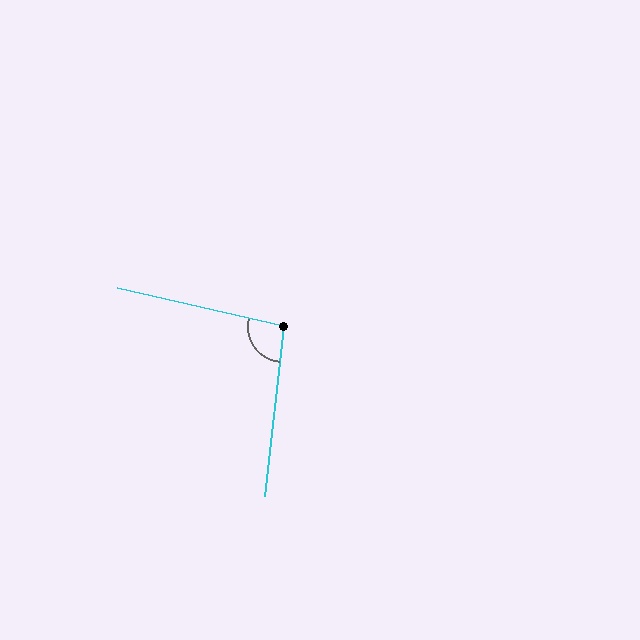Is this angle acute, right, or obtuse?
It is obtuse.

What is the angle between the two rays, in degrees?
Approximately 96 degrees.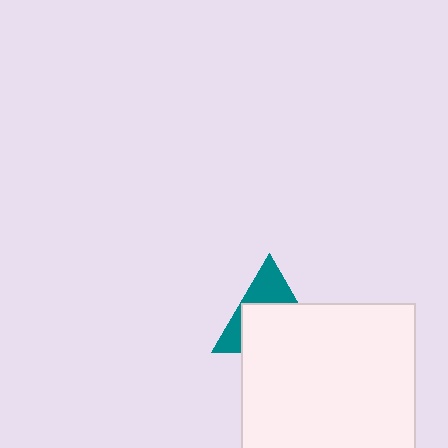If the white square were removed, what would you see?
You would see the complete teal triangle.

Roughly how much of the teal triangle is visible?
A small part of it is visible (roughly 39%).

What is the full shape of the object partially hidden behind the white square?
The partially hidden object is a teal triangle.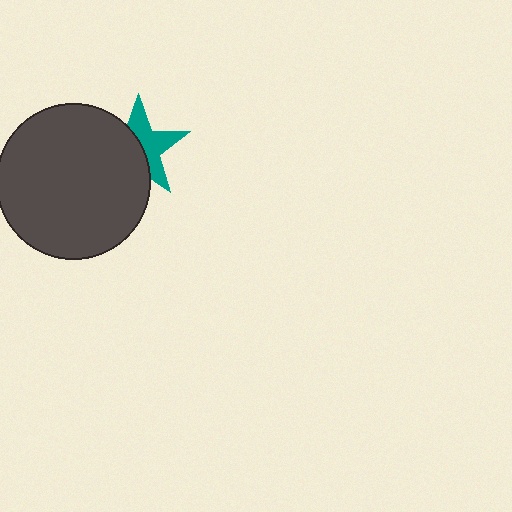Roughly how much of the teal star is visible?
About half of it is visible (roughly 49%).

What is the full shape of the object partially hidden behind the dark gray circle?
The partially hidden object is a teal star.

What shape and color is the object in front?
The object in front is a dark gray circle.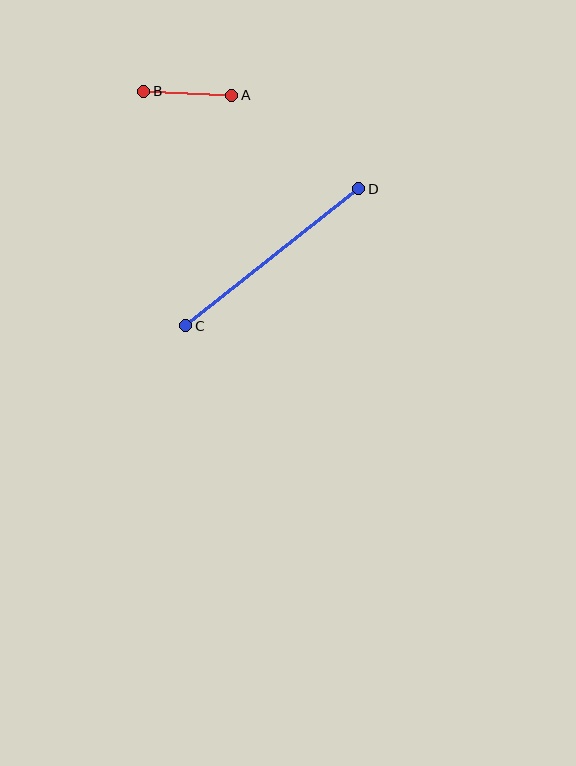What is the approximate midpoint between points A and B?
The midpoint is at approximately (188, 93) pixels.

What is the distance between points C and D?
The distance is approximately 220 pixels.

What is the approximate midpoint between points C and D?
The midpoint is at approximately (272, 257) pixels.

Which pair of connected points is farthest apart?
Points C and D are farthest apart.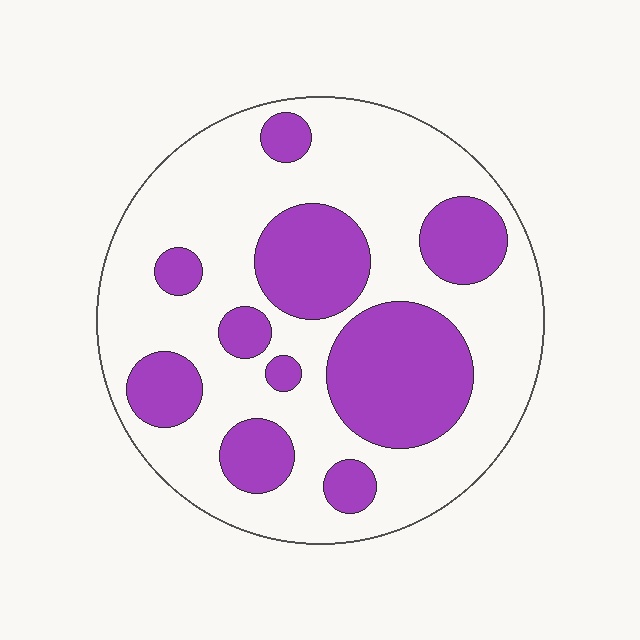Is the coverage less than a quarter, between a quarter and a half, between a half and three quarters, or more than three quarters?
Between a quarter and a half.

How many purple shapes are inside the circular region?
10.